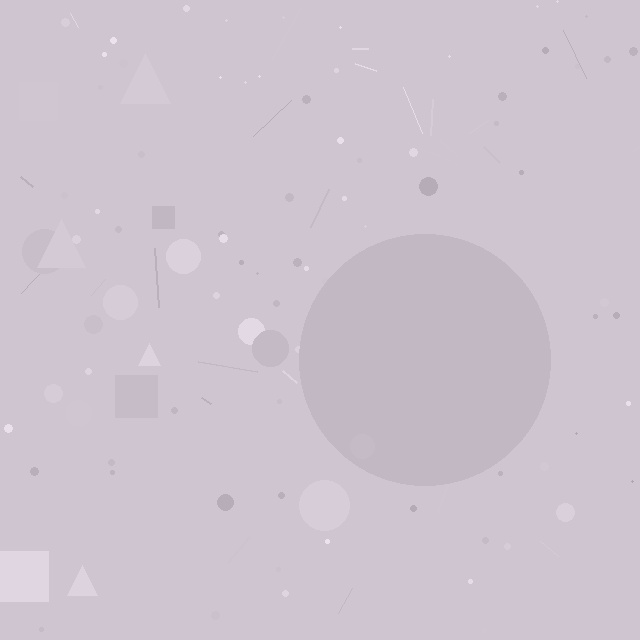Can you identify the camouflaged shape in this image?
The camouflaged shape is a circle.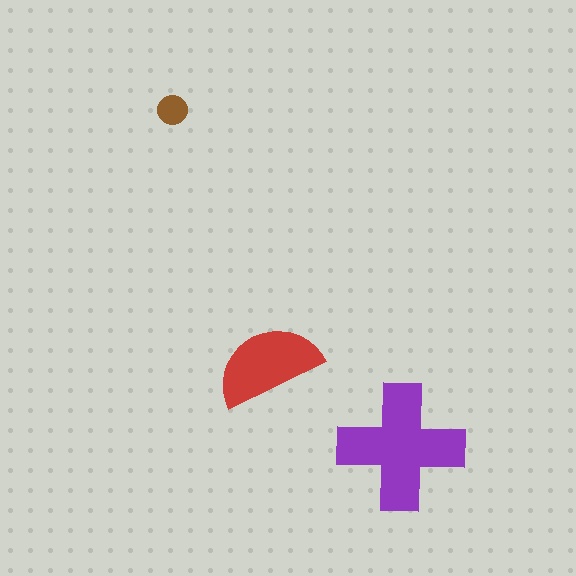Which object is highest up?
The brown circle is topmost.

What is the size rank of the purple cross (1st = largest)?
1st.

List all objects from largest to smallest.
The purple cross, the red semicircle, the brown circle.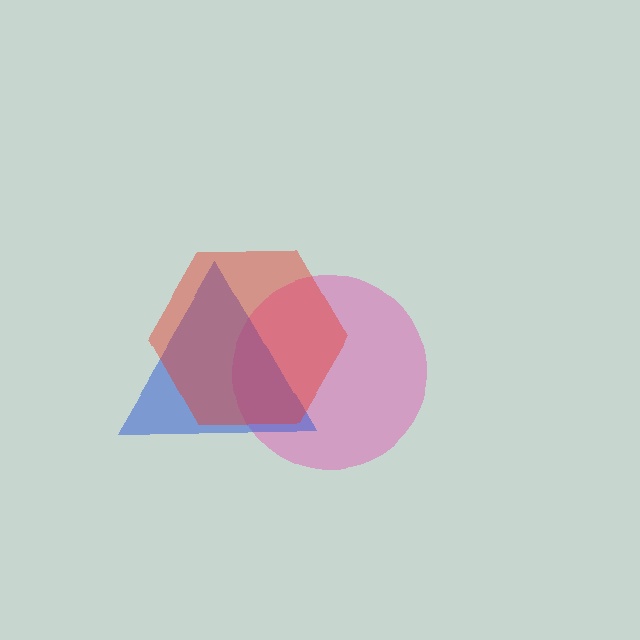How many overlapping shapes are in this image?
There are 3 overlapping shapes in the image.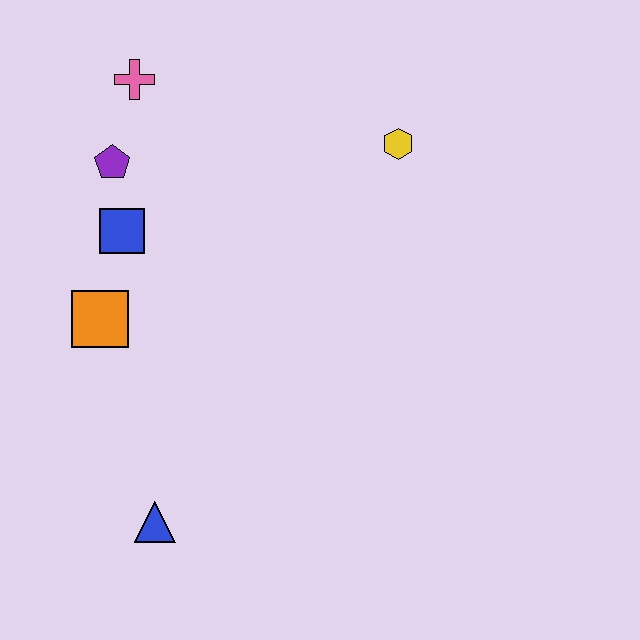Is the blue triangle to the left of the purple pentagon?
No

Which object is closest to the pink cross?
The purple pentagon is closest to the pink cross.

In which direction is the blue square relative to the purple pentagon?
The blue square is below the purple pentagon.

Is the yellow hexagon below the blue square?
No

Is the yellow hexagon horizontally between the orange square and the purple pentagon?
No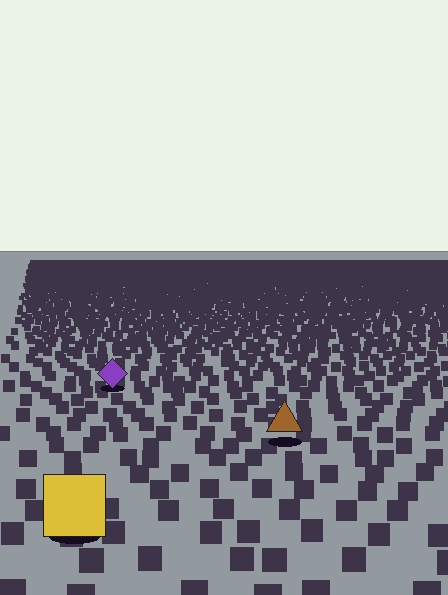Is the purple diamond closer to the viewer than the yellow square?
No. The yellow square is closer — you can tell from the texture gradient: the ground texture is coarser near it.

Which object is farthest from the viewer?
The purple diamond is farthest from the viewer. It appears smaller and the ground texture around it is denser.